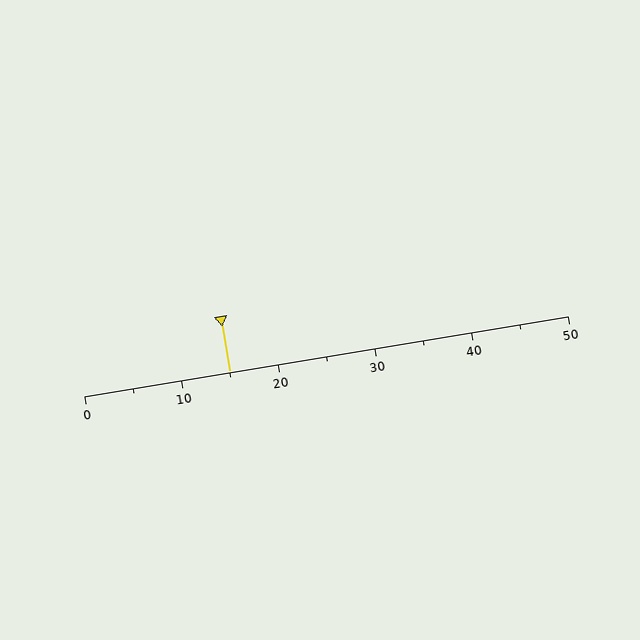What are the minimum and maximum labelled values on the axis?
The axis runs from 0 to 50.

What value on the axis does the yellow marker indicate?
The marker indicates approximately 15.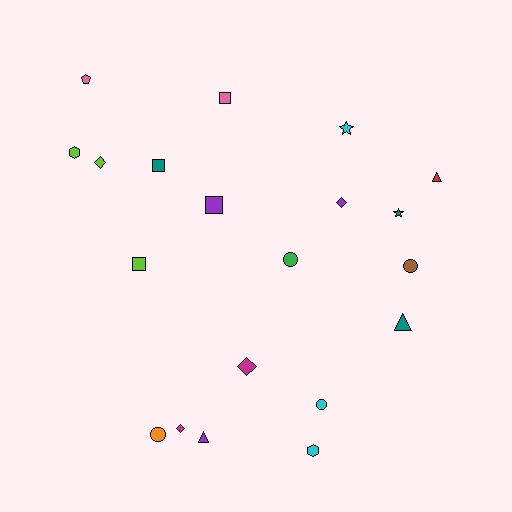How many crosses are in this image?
There are no crosses.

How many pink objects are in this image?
There are 2 pink objects.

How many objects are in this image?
There are 20 objects.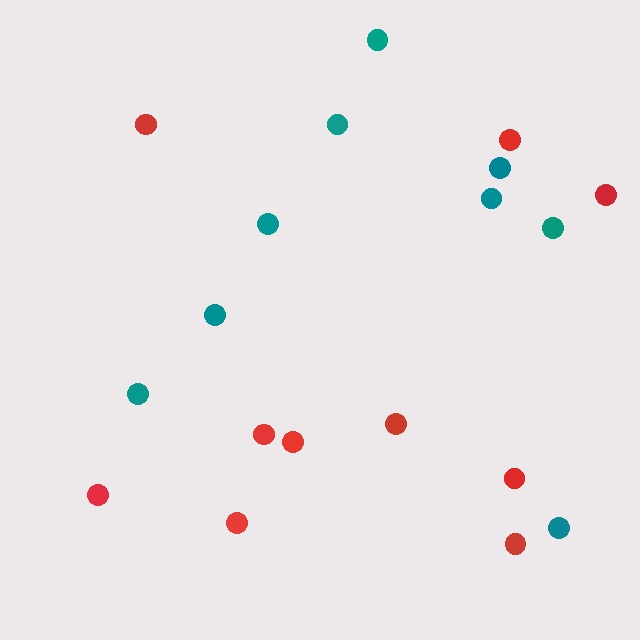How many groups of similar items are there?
There are 2 groups: one group of teal circles (9) and one group of red circles (10).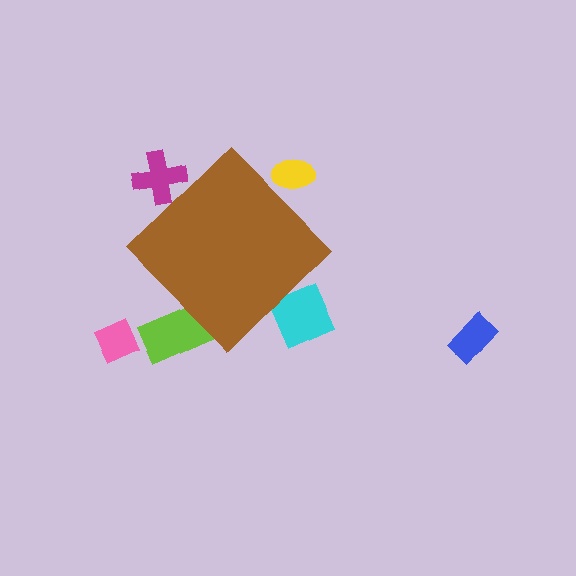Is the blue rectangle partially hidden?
No, the blue rectangle is fully visible.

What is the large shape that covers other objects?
A brown diamond.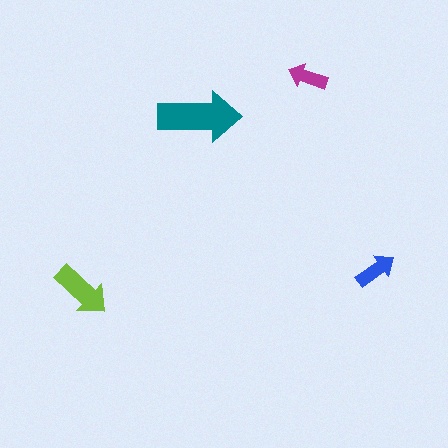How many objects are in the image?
There are 4 objects in the image.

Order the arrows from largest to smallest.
the teal one, the lime one, the blue one, the magenta one.